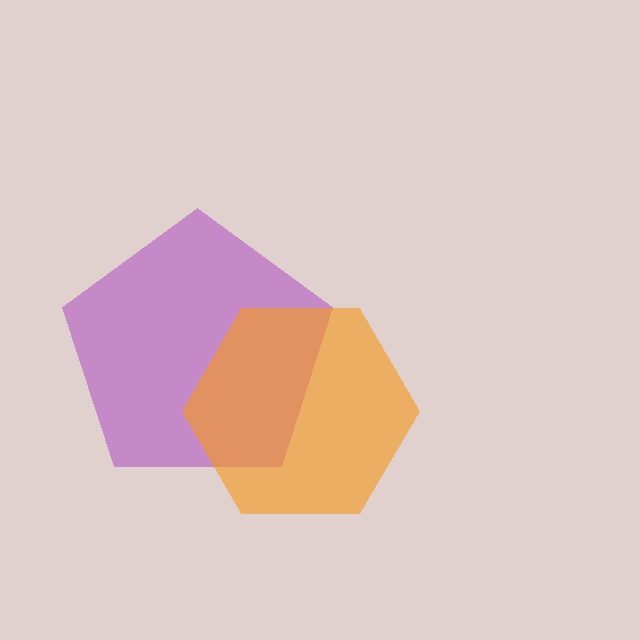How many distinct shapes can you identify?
There are 2 distinct shapes: a purple pentagon, an orange hexagon.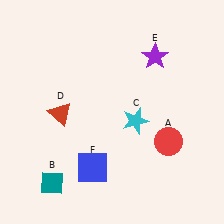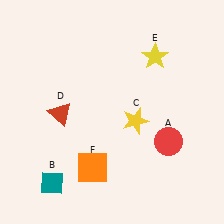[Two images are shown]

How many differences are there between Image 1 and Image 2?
There are 3 differences between the two images.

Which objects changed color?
C changed from cyan to yellow. E changed from purple to yellow. F changed from blue to orange.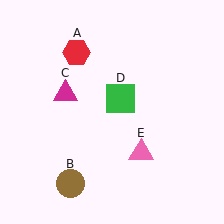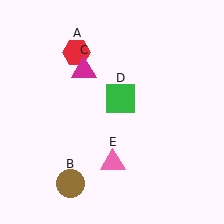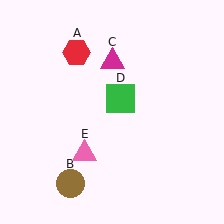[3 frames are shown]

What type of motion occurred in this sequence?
The magenta triangle (object C), pink triangle (object E) rotated clockwise around the center of the scene.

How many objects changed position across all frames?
2 objects changed position: magenta triangle (object C), pink triangle (object E).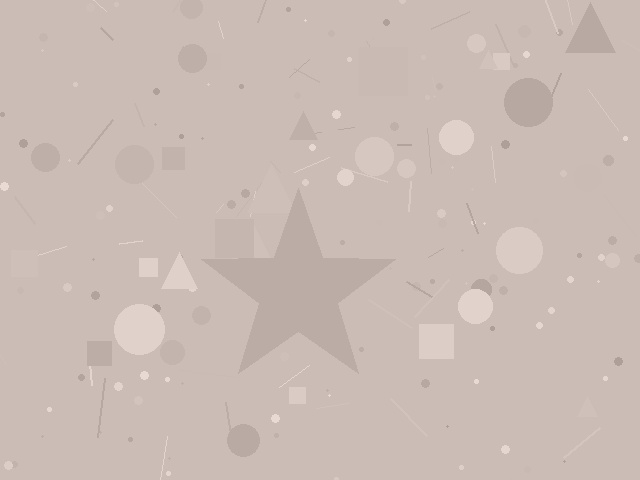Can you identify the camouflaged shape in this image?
The camouflaged shape is a star.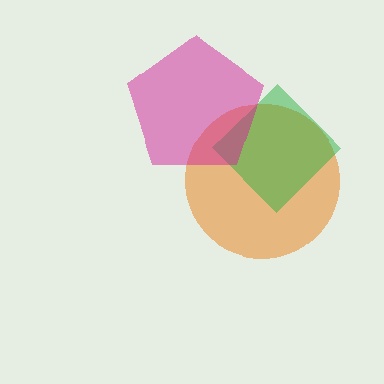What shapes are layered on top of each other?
The layered shapes are: an orange circle, a green diamond, a magenta pentagon.